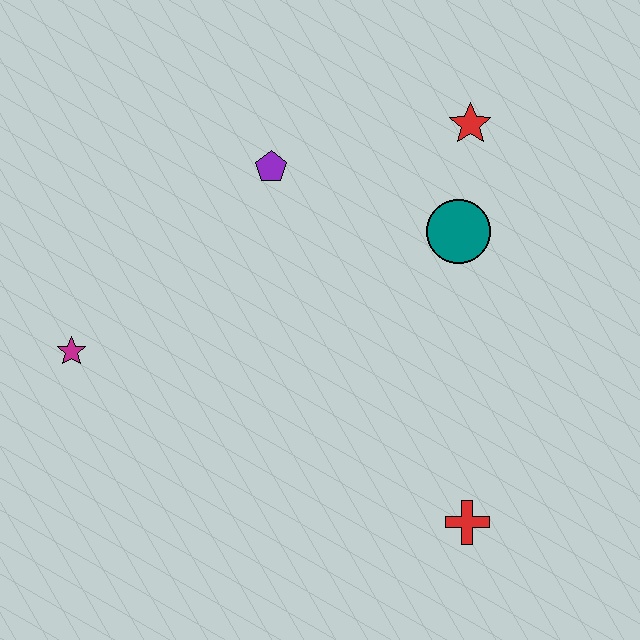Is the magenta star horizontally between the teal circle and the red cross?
No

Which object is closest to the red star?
The teal circle is closest to the red star.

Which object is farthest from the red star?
The magenta star is farthest from the red star.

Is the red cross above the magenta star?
No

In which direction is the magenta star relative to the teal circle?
The magenta star is to the left of the teal circle.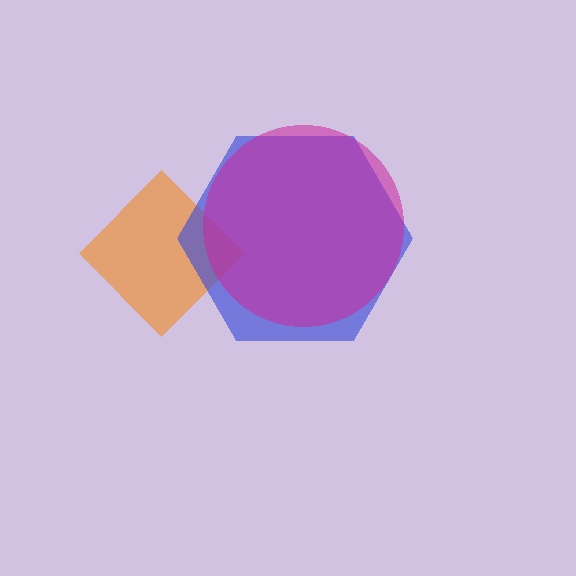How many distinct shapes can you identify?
There are 3 distinct shapes: an orange diamond, a blue hexagon, a magenta circle.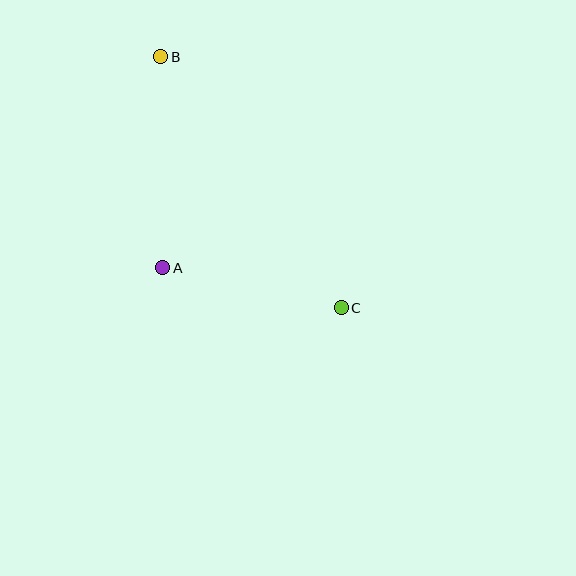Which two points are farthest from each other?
Points B and C are farthest from each other.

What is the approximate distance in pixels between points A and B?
The distance between A and B is approximately 211 pixels.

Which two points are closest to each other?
Points A and C are closest to each other.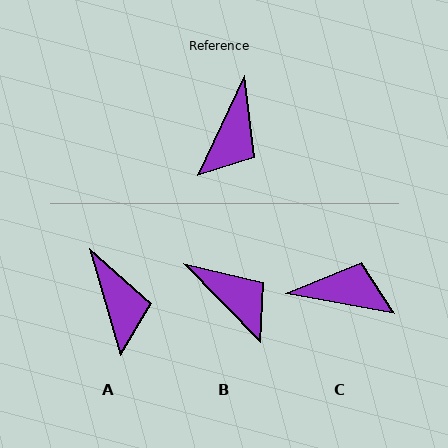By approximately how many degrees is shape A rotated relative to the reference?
Approximately 41 degrees counter-clockwise.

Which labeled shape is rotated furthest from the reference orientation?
C, about 105 degrees away.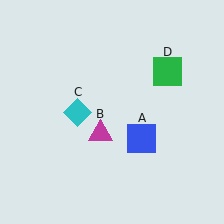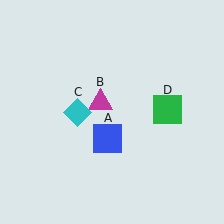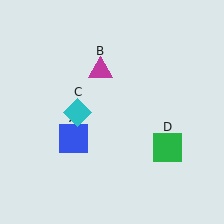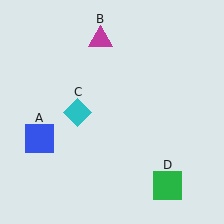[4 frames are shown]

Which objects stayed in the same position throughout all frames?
Cyan diamond (object C) remained stationary.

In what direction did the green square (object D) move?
The green square (object D) moved down.